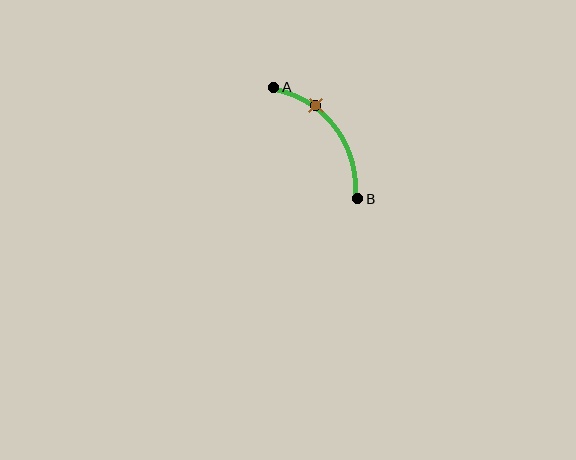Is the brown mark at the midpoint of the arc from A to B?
No. The brown mark lies on the arc but is closer to endpoint A. The arc midpoint would be at the point on the curve equidistant along the arc from both A and B.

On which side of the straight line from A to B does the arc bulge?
The arc bulges above and to the right of the straight line connecting A and B.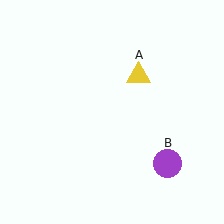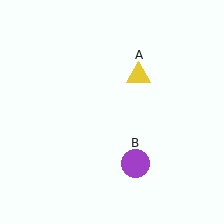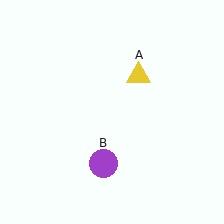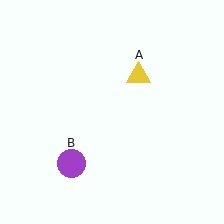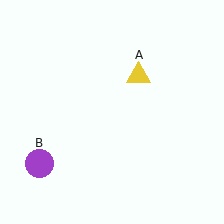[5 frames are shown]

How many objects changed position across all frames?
1 object changed position: purple circle (object B).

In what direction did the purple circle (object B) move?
The purple circle (object B) moved left.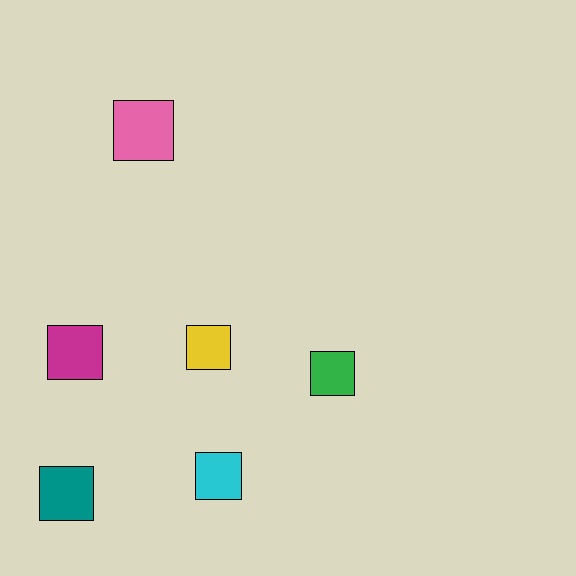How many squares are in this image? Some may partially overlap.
There are 6 squares.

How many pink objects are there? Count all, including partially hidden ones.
There is 1 pink object.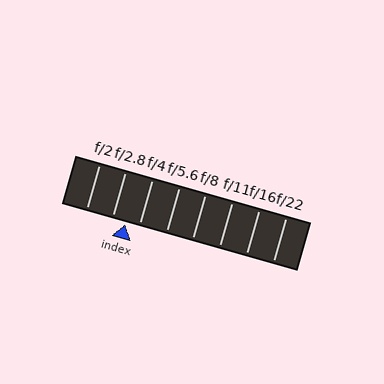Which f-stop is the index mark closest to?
The index mark is closest to f/4.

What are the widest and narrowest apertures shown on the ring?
The widest aperture shown is f/2 and the narrowest is f/22.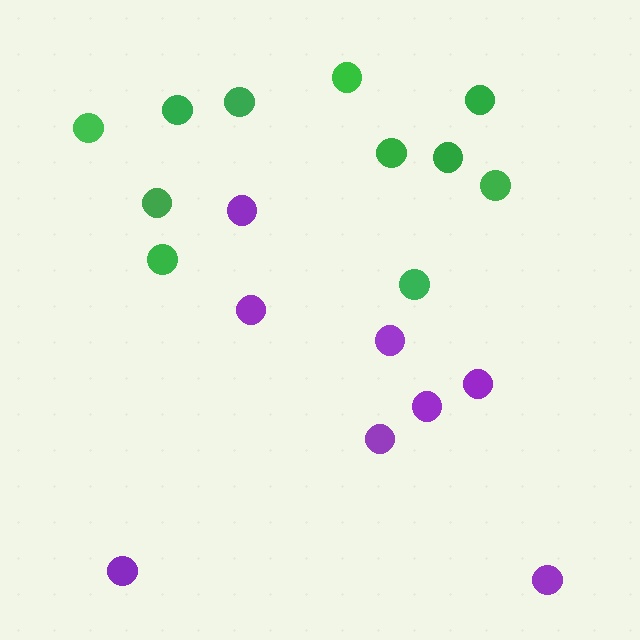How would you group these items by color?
There are 2 groups: one group of green circles (11) and one group of purple circles (8).